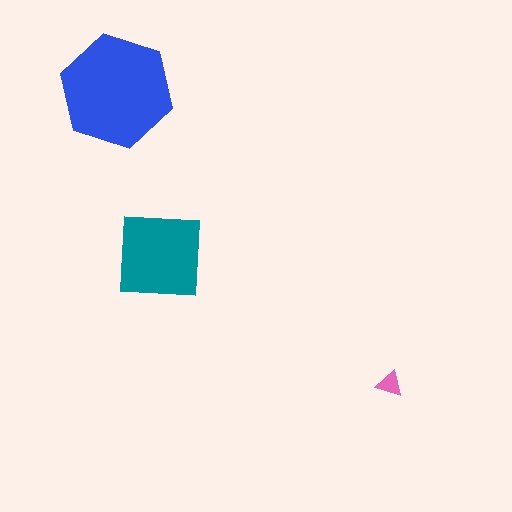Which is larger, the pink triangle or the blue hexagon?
The blue hexagon.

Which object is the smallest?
The pink triangle.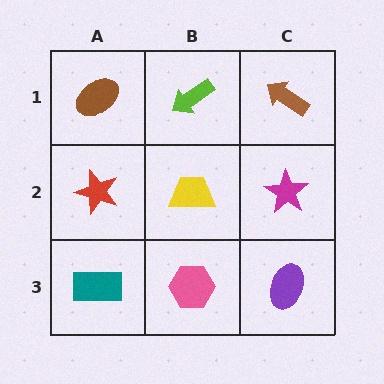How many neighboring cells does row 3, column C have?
2.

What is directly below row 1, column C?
A magenta star.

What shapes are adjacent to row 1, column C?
A magenta star (row 2, column C), a lime arrow (row 1, column B).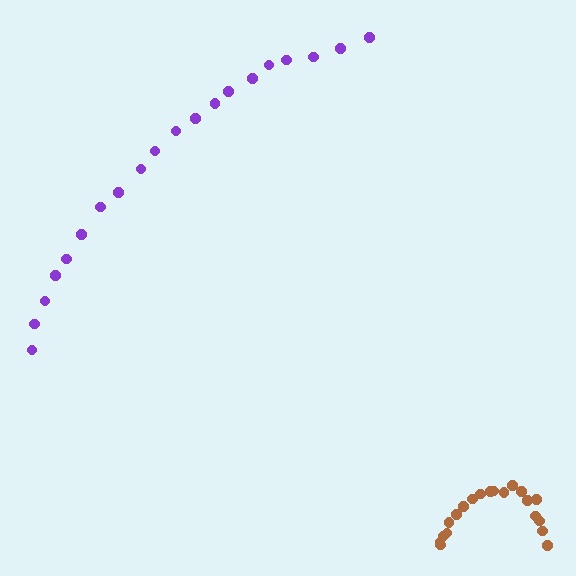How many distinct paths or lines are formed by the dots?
There are 2 distinct paths.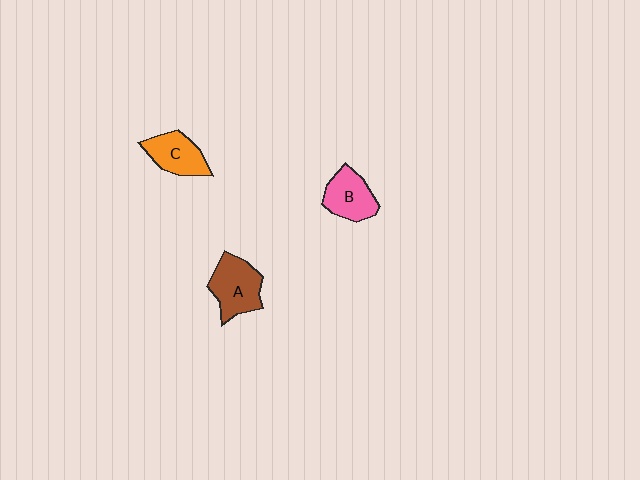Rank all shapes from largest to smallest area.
From largest to smallest: A (brown), B (pink), C (orange).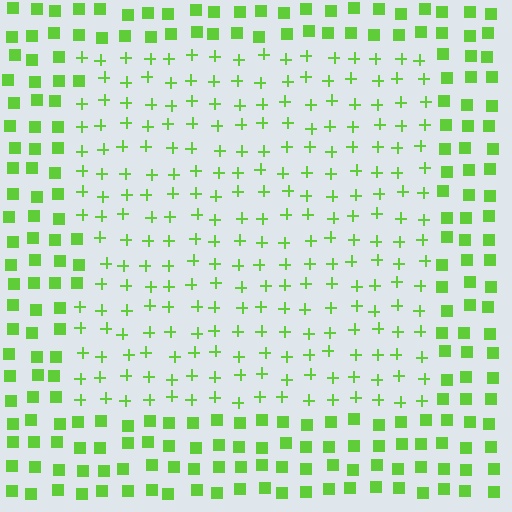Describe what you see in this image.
The image is filled with small lime elements arranged in a uniform grid. A rectangle-shaped region contains plus signs, while the surrounding area contains squares. The boundary is defined purely by the change in element shape.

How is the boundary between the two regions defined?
The boundary is defined by a change in element shape: plus signs inside vs. squares outside. All elements share the same color and spacing.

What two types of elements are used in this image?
The image uses plus signs inside the rectangle region and squares outside it.